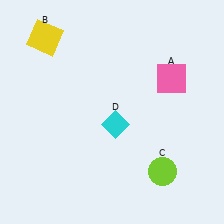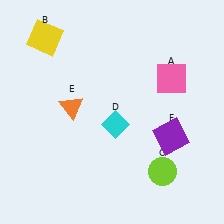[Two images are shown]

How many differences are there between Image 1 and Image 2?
There are 2 differences between the two images.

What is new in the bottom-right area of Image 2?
A purple square (F) was added in the bottom-right area of Image 2.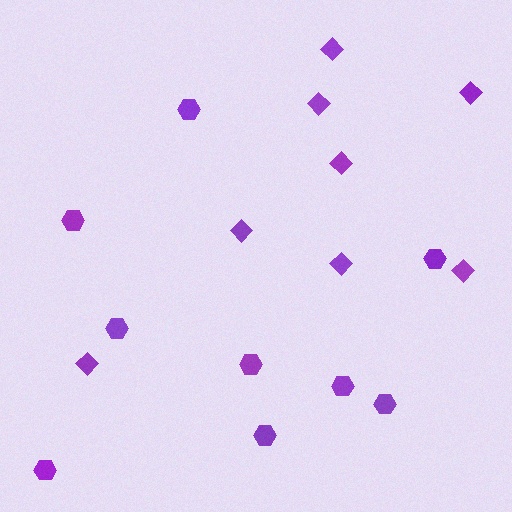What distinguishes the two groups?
There are 2 groups: one group of hexagons (9) and one group of diamonds (8).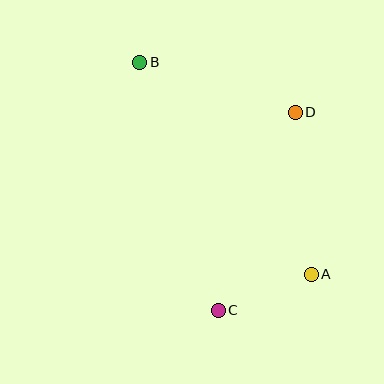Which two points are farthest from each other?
Points A and B are farthest from each other.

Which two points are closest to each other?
Points A and C are closest to each other.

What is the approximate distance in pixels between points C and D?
The distance between C and D is approximately 212 pixels.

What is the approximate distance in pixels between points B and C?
The distance between B and C is approximately 260 pixels.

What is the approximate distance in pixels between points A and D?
The distance between A and D is approximately 163 pixels.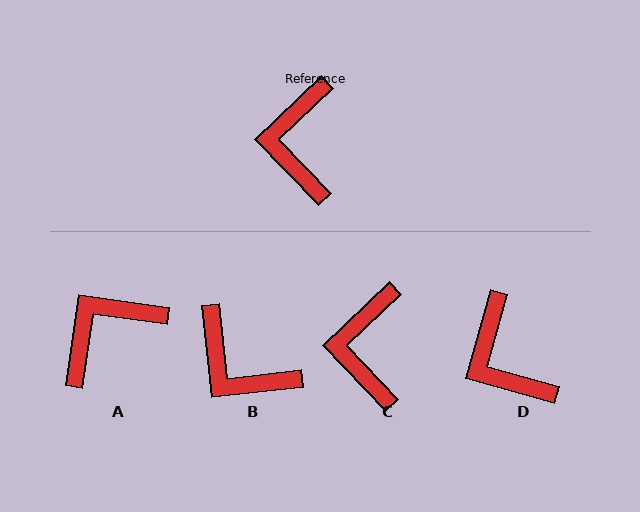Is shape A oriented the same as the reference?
No, it is off by about 52 degrees.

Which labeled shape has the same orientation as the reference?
C.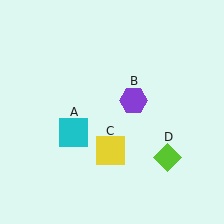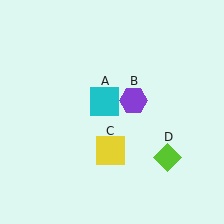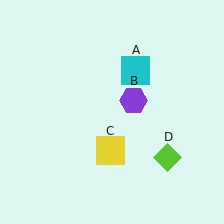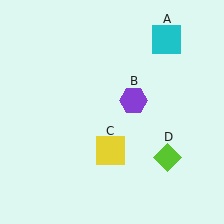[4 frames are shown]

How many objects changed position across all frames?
1 object changed position: cyan square (object A).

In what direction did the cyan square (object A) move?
The cyan square (object A) moved up and to the right.